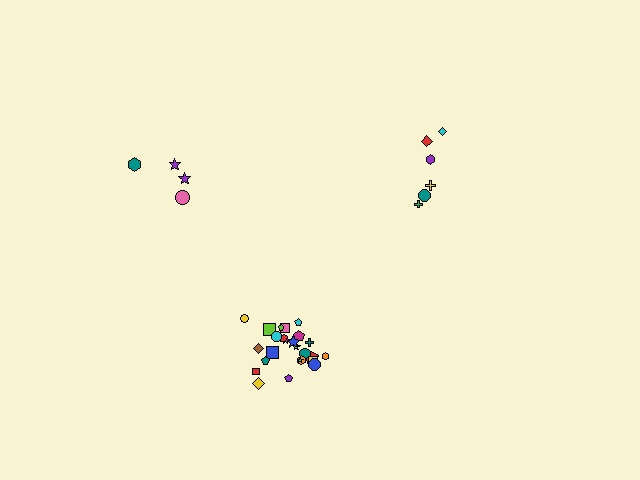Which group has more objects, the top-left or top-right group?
The top-right group.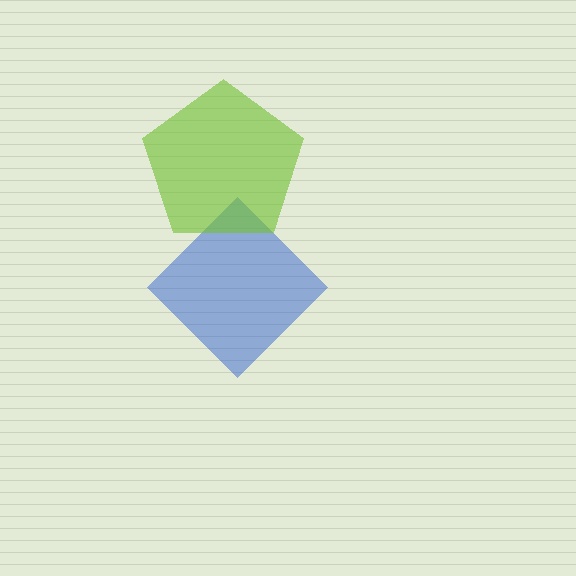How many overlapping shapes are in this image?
There are 2 overlapping shapes in the image.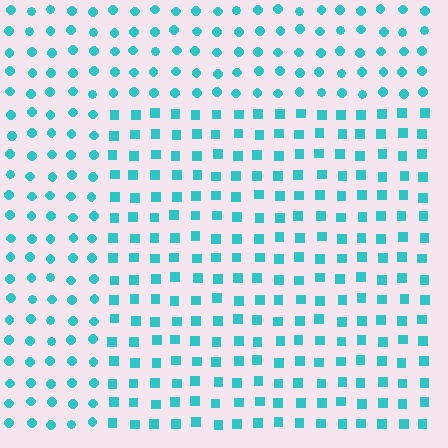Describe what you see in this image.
The image is filled with small cyan elements arranged in a uniform grid. A rectangle-shaped region contains squares, while the surrounding area contains circles. The boundary is defined purely by the change in element shape.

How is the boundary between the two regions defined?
The boundary is defined by a change in element shape: squares inside vs. circles outside. All elements share the same color and spacing.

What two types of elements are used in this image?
The image uses squares inside the rectangle region and circles outside it.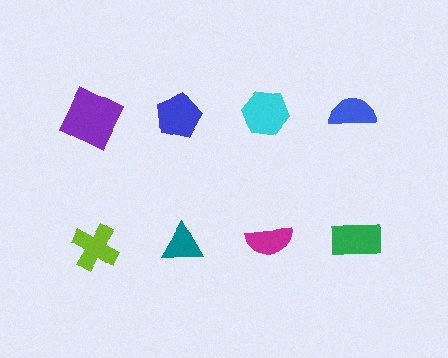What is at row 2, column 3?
A magenta semicircle.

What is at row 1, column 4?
A blue semicircle.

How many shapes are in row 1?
4 shapes.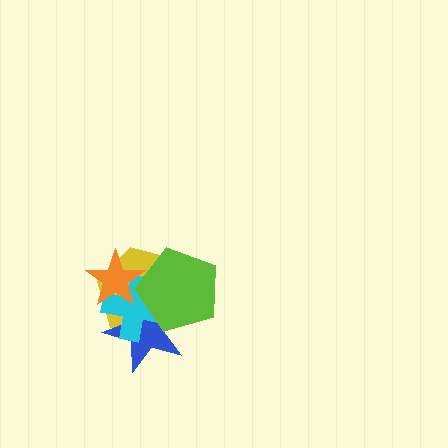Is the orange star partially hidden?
No, no other shape covers it.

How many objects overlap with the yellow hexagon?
4 objects overlap with the yellow hexagon.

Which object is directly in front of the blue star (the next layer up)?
The cyan cross is directly in front of the blue star.